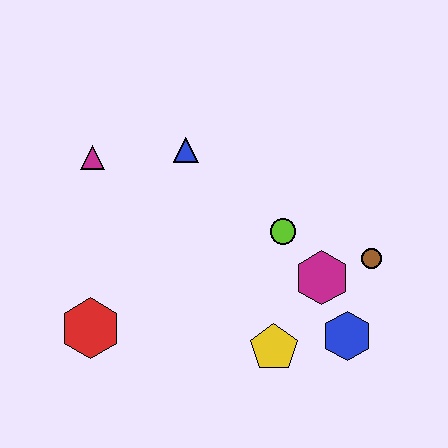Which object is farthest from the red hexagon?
The brown circle is farthest from the red hexagon.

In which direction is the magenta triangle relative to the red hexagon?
The magenta triangle is above the red hexagon.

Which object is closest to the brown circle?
The magenta hexagon is closest to the brown circle.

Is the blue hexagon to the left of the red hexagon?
No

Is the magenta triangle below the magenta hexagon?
No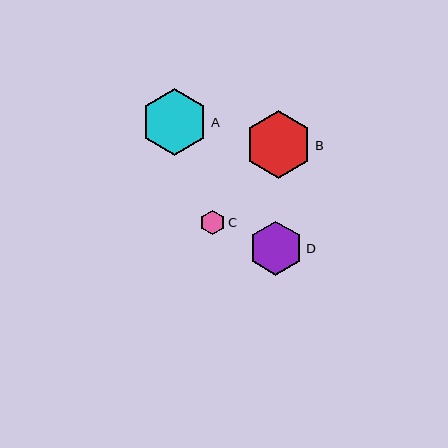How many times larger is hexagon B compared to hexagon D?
Hexagon B is approximately 1.3 times the size of hexagon D.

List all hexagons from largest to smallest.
From largest to smallest: B, A, D, C.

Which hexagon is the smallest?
Hexagon C is the smallest with a size of approximately 25 pixels.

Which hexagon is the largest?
Hexagon B is the largest with a size of approximately 68 pixels.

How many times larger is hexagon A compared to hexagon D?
Hexagon A is approximately 1.2 times the size of hexagon D.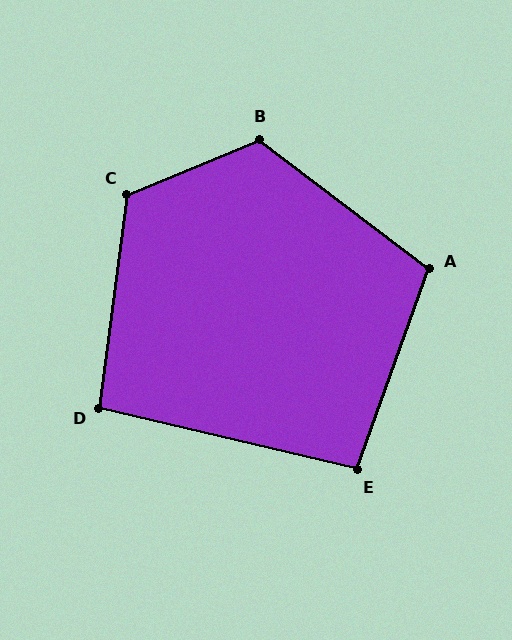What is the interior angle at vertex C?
Approximately 120 degrees (obtuse).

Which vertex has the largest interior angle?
B, at approximately 120 degrees.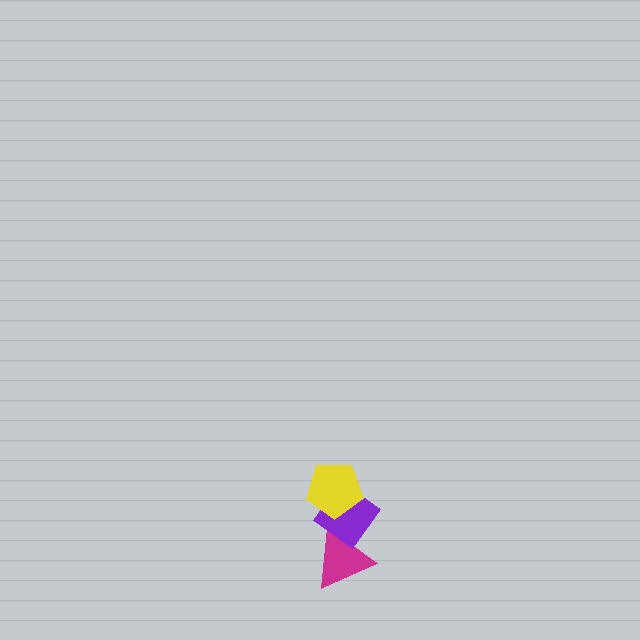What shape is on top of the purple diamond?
The yellow pentagon is on top of the purple diamond.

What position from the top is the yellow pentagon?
The yellow pentagon is 1st from the top.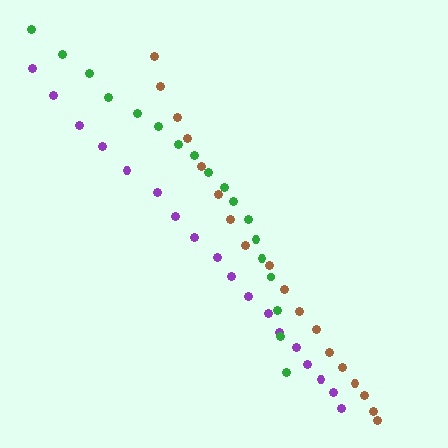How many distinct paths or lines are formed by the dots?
There are 3 distinct paths.